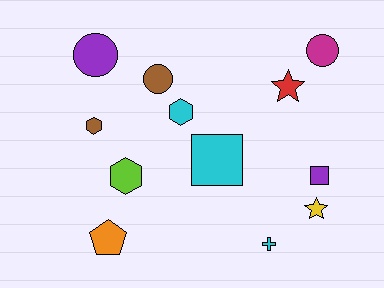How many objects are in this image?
There are 12 objects.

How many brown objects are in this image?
There are 2 brown objects.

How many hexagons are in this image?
There are 3 hexagons.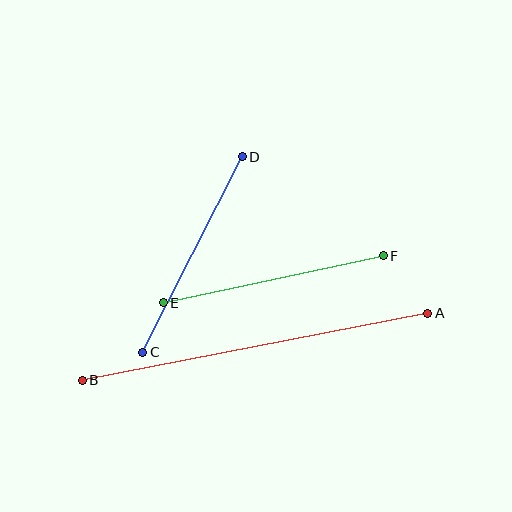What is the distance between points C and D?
The distance is approximately 220 pixels.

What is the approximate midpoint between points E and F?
The midpoint is at approximately (273, 279) pixels.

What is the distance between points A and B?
The distance is approximately 352 pixels.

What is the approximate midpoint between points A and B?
The midpoint is at approximately (255, 347) pixels.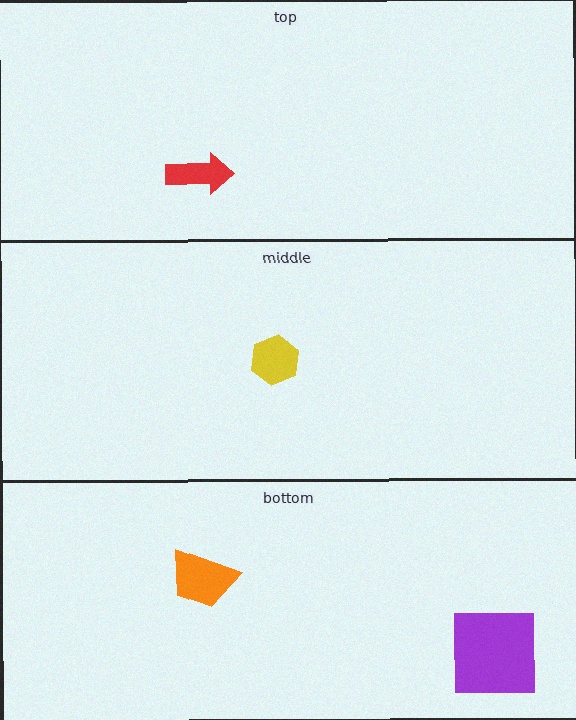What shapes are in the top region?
The red arrow.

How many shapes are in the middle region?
1.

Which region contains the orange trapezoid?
The bottom region.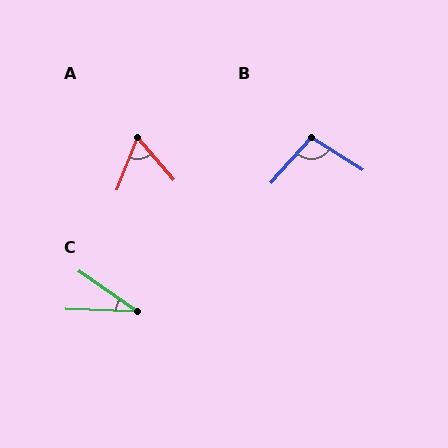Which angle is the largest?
B, at approximately 100 degrees.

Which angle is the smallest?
C, at approximately 32 degrees.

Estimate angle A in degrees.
Approximately 62 degrees.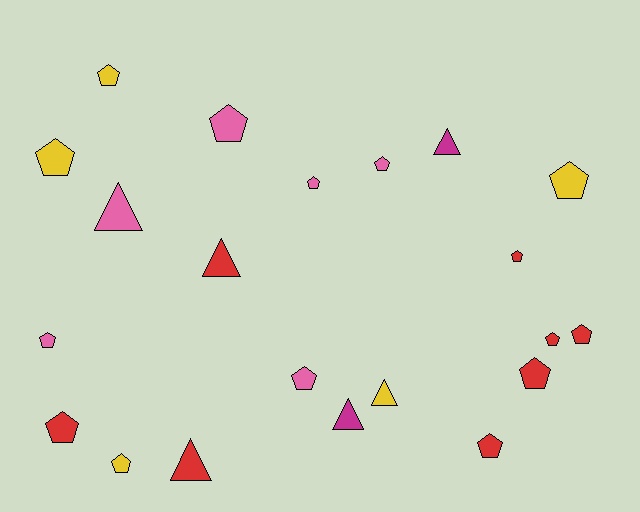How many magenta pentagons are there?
There are no magenta pentagons.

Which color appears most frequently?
Red, with 8 objects.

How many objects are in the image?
There are 21 objects.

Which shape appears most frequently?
Pentagon, with 15 objects.